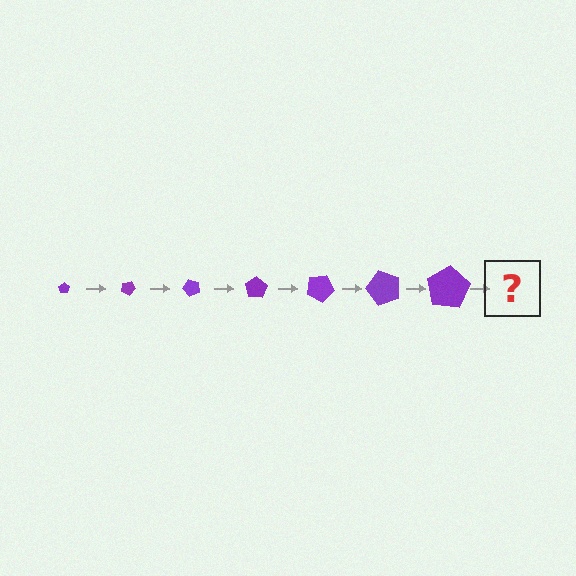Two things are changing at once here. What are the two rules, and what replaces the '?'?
The two rules are that the pentagon grows larger each step and it rotates 25 degrees each step. The '?' should be a pentagon, larger than the previous one and rotated 175 degrees from the start.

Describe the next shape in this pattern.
It should be a pentagon, larger than the previous one and rotated 175 degrees from the start.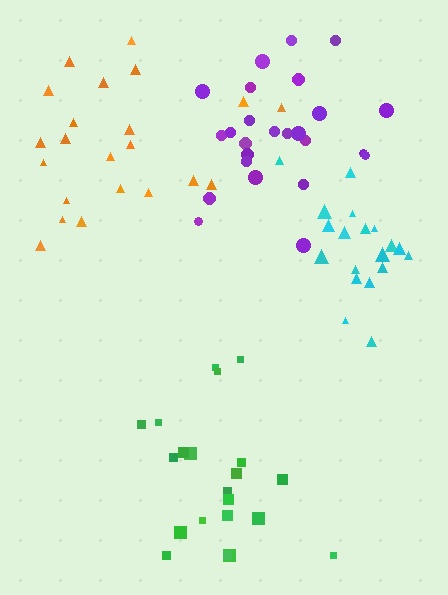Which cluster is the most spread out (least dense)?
Orange.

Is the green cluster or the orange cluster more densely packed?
Green.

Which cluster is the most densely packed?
Purple.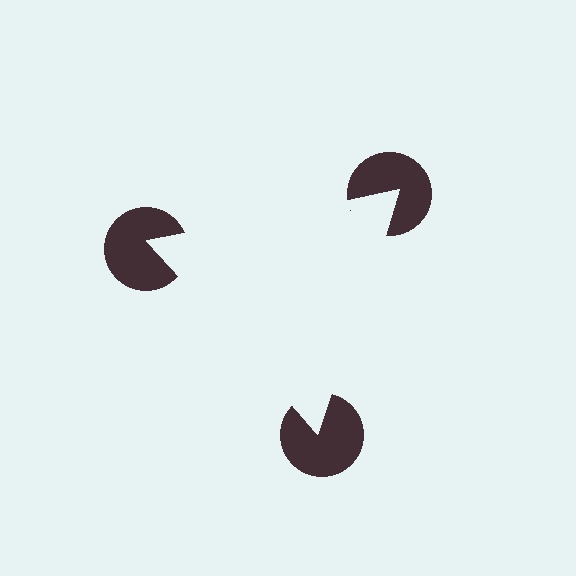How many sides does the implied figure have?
3 sides.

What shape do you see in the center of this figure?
An illusory triangle — its edges are inferred from the aligned wedge cuts in the pac-man discs, not physically drawn.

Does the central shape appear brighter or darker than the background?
It typically appears slightly brighter than the background, even though no actual brightness change is drawn.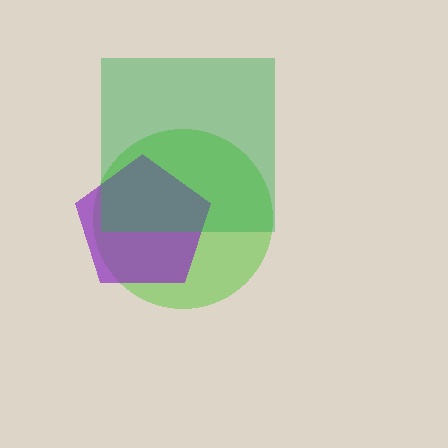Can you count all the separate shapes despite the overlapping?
Yes, there are 3 separate shapes.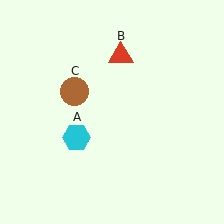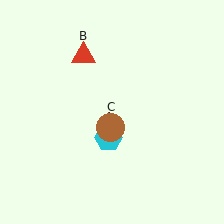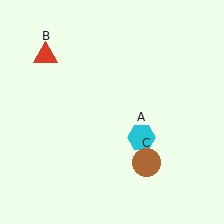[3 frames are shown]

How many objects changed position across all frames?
3 objects changed position: cyan hexagon (object A), red triangle (object B), brown circle (object C).